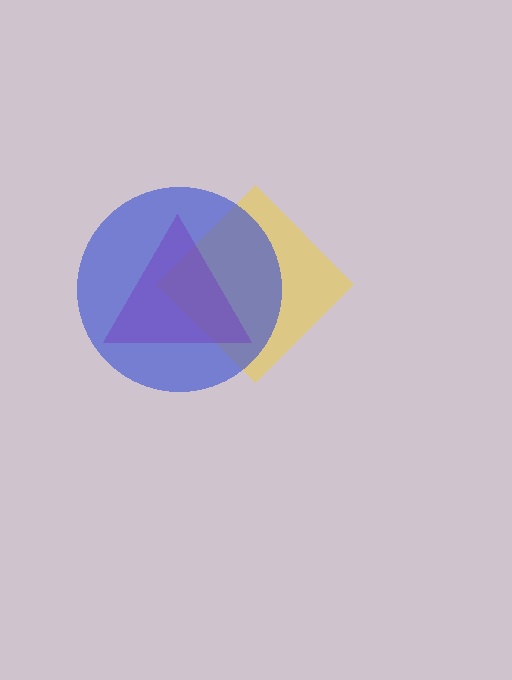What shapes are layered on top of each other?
The layered shapes are: a yellow diamond, a magenta triangle, a blue circle.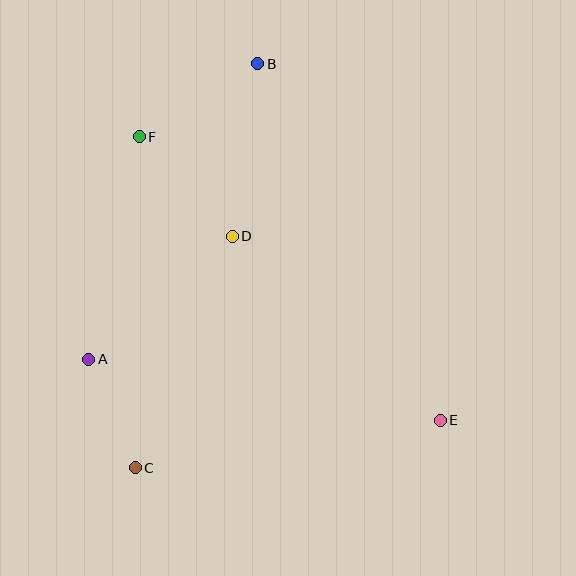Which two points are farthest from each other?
Points B and C are farthest from each other.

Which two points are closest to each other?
Points A and C are closest to each other.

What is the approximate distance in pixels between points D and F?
The distance between D and F is approximately 136 pixels.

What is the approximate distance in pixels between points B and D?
The distance between B and D is approximately 174 pixels.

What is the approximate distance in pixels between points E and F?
The distance between E and F is approximately 413 pixels.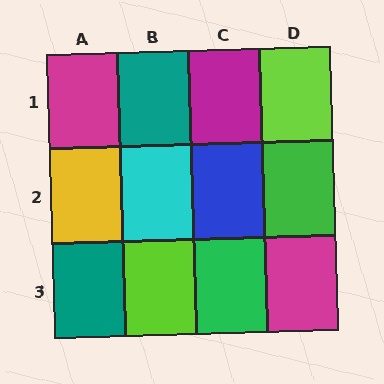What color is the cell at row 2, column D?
Green.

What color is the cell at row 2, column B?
Cyan.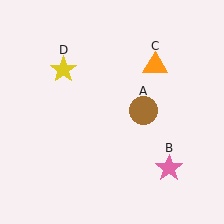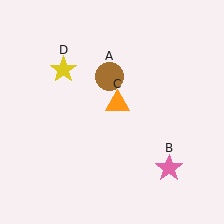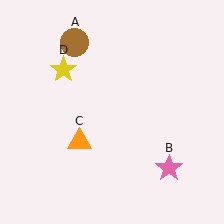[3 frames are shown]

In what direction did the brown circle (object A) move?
The brown circle (object A) moved up and to the left.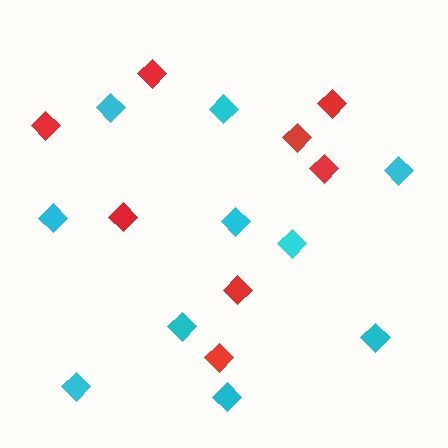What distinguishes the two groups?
There are 2 groups: one group of cyan diamonds (10) and one group of red diamonds (8).